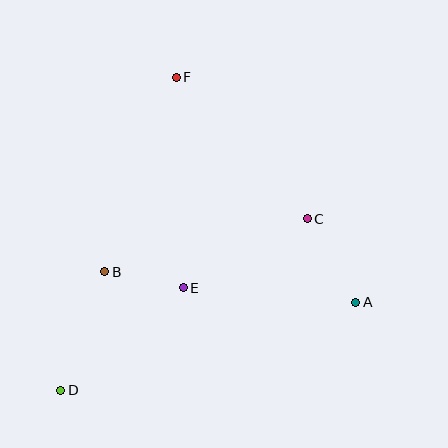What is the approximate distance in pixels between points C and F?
The distance between C and F is approximately 193 pixels.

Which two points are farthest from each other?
Points D and F are farthest from each other.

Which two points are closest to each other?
Points B and E are closest to each other.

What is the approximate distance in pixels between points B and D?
The distance between B and D is approximately 127 pixels.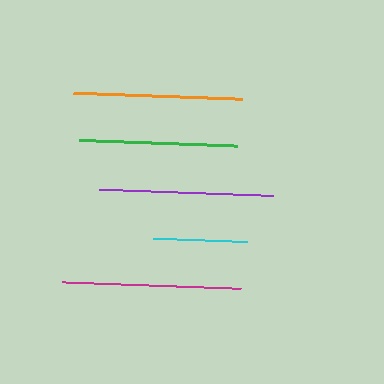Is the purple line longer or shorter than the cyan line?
The purple line is longer than the cyan line.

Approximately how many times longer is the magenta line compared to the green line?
The magenta line is approximately 1.1 times the length of the green line.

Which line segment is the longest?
The magenta line is the longest at approximately 179 pixels.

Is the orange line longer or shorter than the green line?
The orange line is longer than the green line.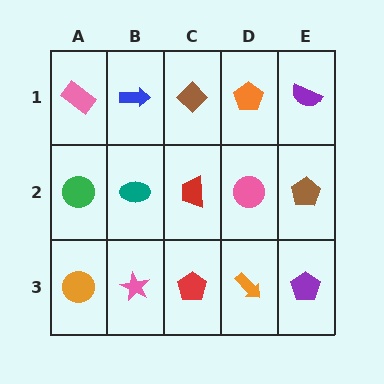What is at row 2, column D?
A pink circle.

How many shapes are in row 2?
5 shapes.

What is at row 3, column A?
An orange circle.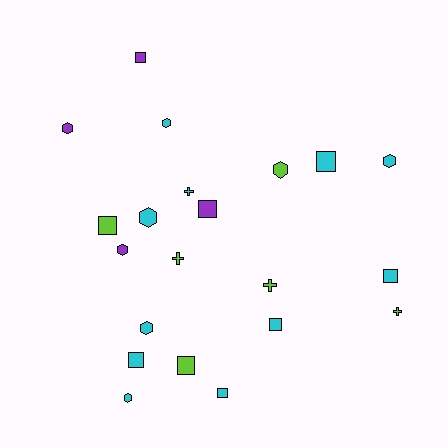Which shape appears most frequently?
Square, with 9 objects.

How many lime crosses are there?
There are 3 lime crosses.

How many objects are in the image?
There are 21 objects.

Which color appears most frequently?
Cyan, with 11 objects.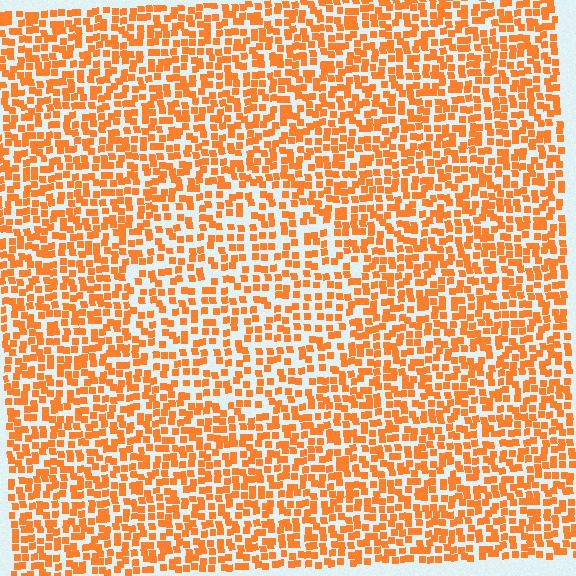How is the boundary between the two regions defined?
The boundary is defined by a change in element density (approximately 1.5x ratio). All elements are the same color, size, and shape.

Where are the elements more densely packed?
The elements are more densely packed outside the circle boundary.